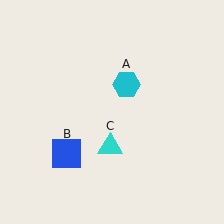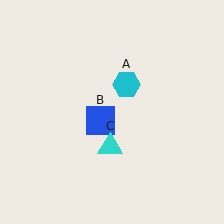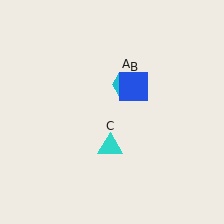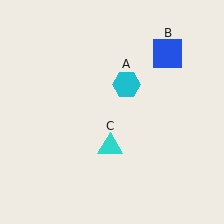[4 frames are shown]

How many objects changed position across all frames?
1 object changed position: blue square (object B).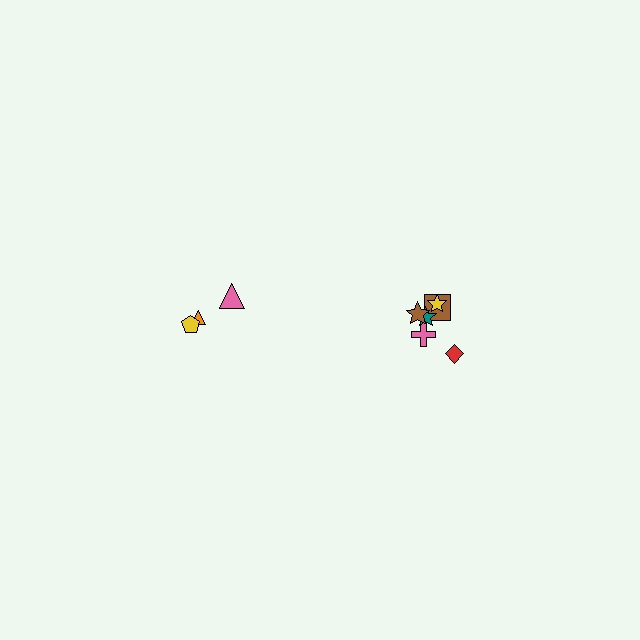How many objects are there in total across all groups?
There are 9 objects.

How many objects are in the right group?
There are 6 objects.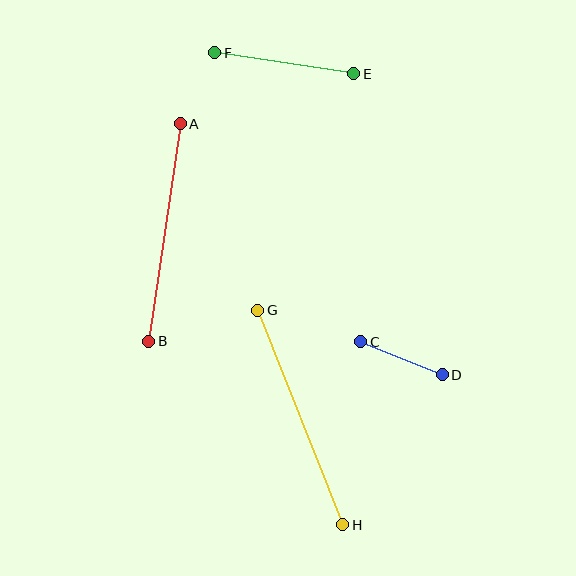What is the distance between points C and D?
The distance is approximately 88 pixels.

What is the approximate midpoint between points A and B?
The midpoint is at approximately (165, 232) pixels.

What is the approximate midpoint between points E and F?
The midpoint is at approximately (284, 63) pixels.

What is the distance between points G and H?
The distance is approximately 231 pixels.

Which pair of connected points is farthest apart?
Points G and H are farthest apart.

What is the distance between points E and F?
The distance is approximately 140 pixels.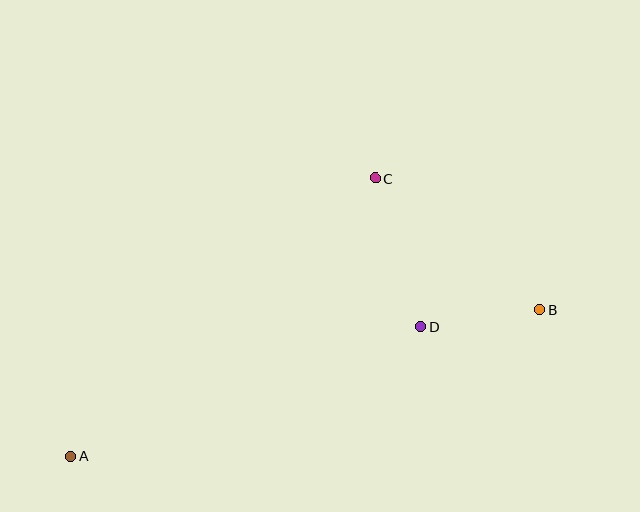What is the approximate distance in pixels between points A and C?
The distance between A and C is approximately 412 pixels.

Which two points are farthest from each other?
Points A and B are farthest from each other.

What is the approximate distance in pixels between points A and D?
The distance between A and D is approximately 373 pixels.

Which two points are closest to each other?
Points B and D are closest to each other.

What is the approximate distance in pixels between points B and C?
The distance between B and C is approximately 210 pixels.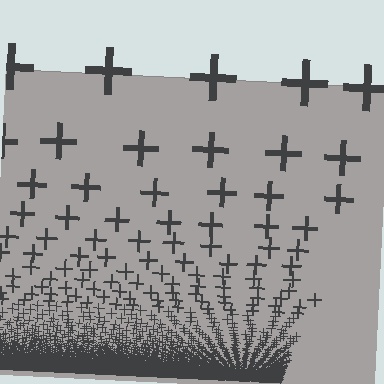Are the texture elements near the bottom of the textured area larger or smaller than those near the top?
Smaller. The gradient is inverted — elements near the bottom are smaller and denser.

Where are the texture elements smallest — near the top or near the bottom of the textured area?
Near the bottom.